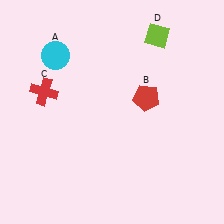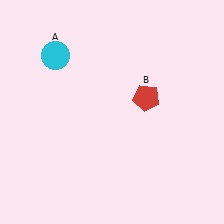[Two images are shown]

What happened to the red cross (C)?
The red cross (C) was removed in Image 2. It was in the top-left area of Image 1.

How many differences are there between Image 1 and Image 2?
There are 2 differences between the two images.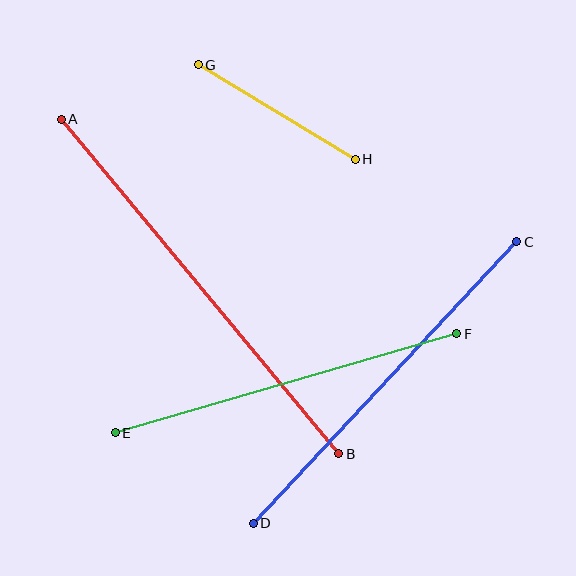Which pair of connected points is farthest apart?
Points A and B are farthest apart.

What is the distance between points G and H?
The distance is approximately 183 pixels.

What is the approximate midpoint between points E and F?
The midpoint is at approximately (286, 383) pixels.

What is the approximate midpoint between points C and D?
The midpoint is at approximately (385, 383) pixels.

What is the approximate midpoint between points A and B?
The midpoint is at approximately (200, 286) pixels.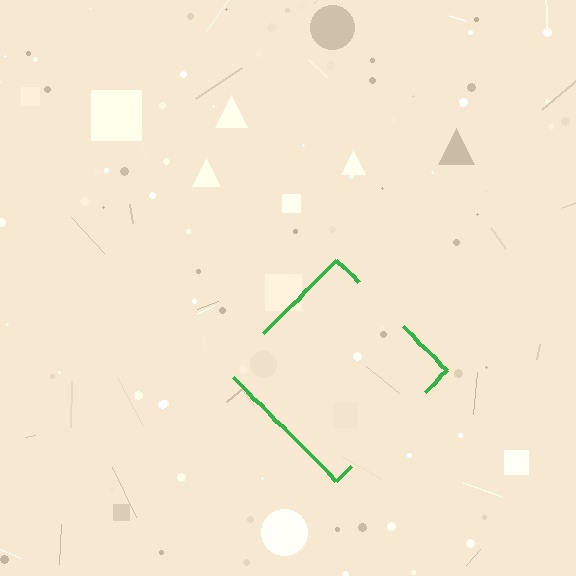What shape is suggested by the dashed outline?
The dashed outline suggests a diamond.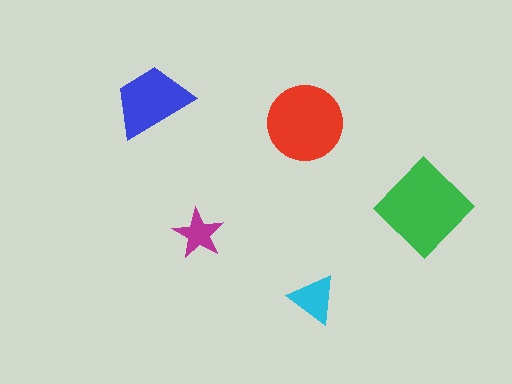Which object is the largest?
The green diamond.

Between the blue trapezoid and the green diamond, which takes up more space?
The green diamond.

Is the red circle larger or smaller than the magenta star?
Larger.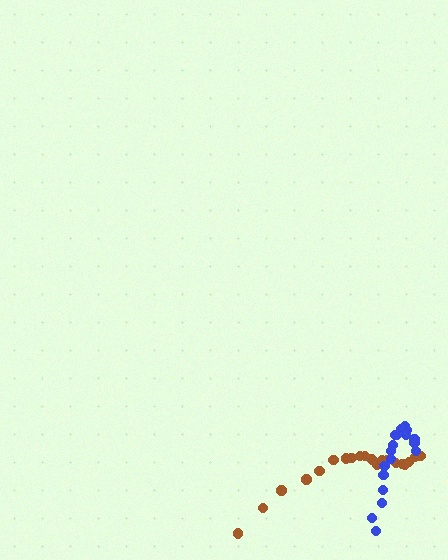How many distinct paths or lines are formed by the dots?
There are 2 distinct paths.